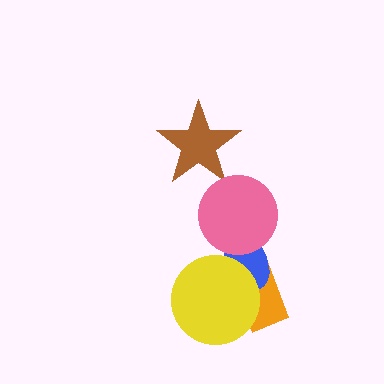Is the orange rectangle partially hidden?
Yes, it is partially covered by another shape.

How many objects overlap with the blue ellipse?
3 objects overlap with the blue ellipse.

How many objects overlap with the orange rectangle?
2 objects overlap with the orange rectangle.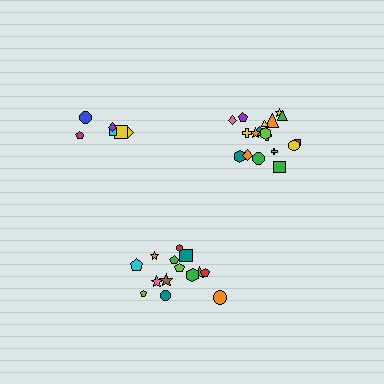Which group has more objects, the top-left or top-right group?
The top-right group.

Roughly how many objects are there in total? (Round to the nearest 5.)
Roughly 40 objects in total.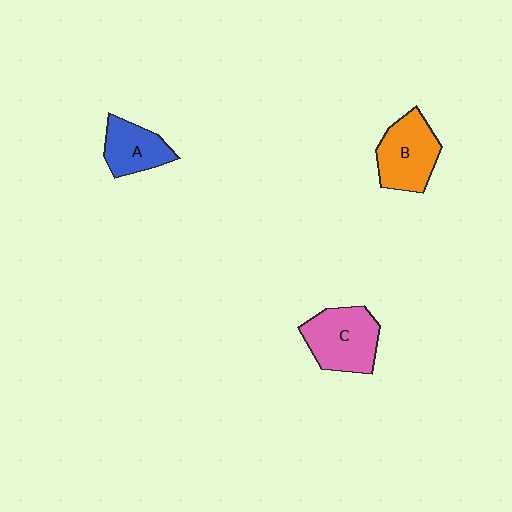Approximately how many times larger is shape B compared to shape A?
Approximately 1.3 times.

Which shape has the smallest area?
Shape A (blue).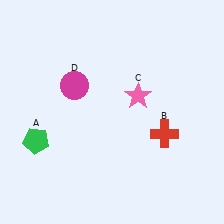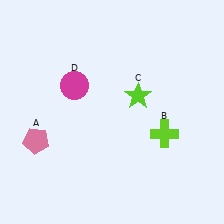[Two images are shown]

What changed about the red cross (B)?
In Image 1, B is red. In Image 2, it changed to lime.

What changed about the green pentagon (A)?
In Image 1, A is green. In Image 2, it changed to pink.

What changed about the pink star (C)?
In Image 1, C is pink. In Image 2, it changed to lime.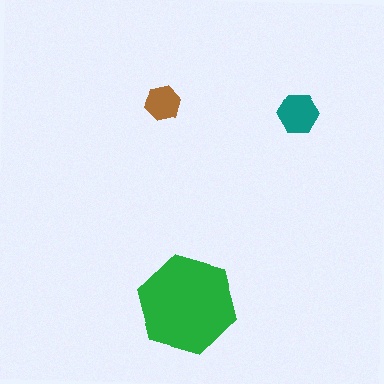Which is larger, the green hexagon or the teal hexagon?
The green one.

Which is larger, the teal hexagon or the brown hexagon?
The teal one.